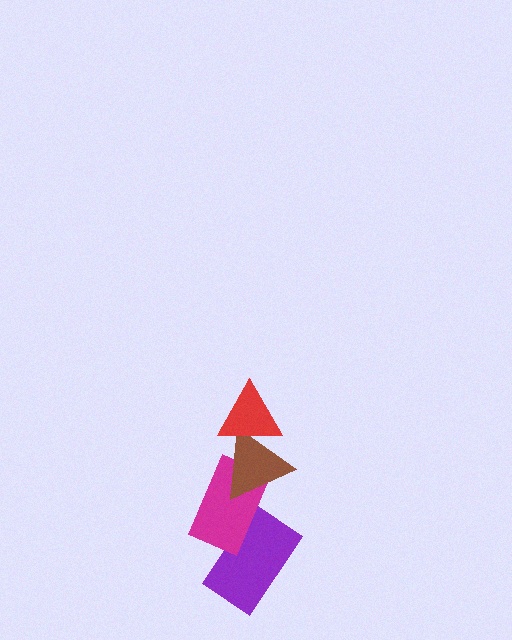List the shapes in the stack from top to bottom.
From top to bottom: the red triangle, the brown triangle, the magenta rectangle, the purple rectangle.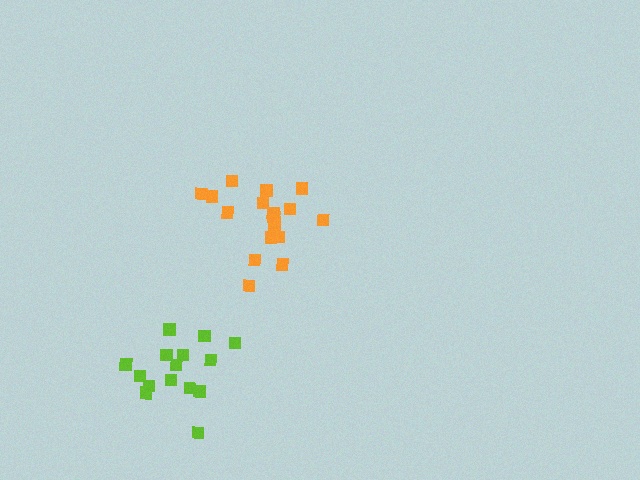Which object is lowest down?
The lime cluster is bottommost.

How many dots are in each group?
Group 1: 15 dots, Group 2: 18 dots (33 total).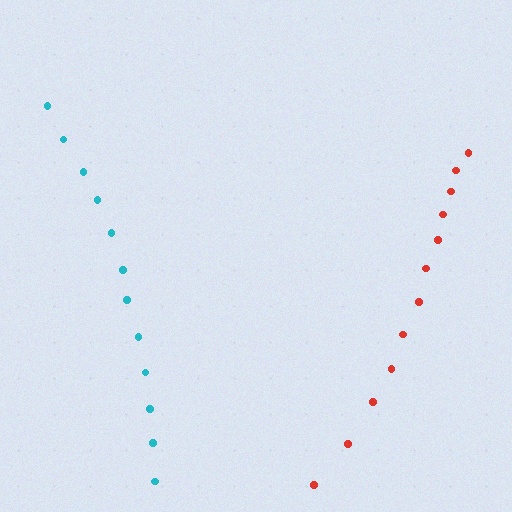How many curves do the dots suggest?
There are 2 distinct paths.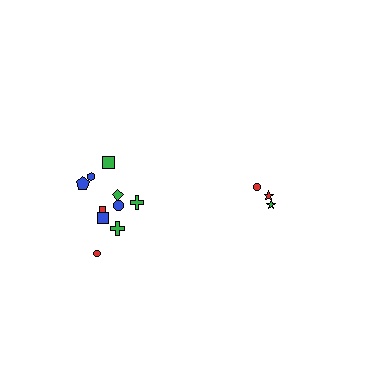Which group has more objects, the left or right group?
The left group.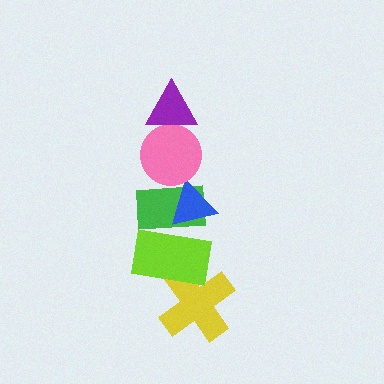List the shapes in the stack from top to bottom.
From top to bottom: the purple triangle, the pink circle, the blue triangle, the green rectangle, the lime rectangle, the yellow cross.